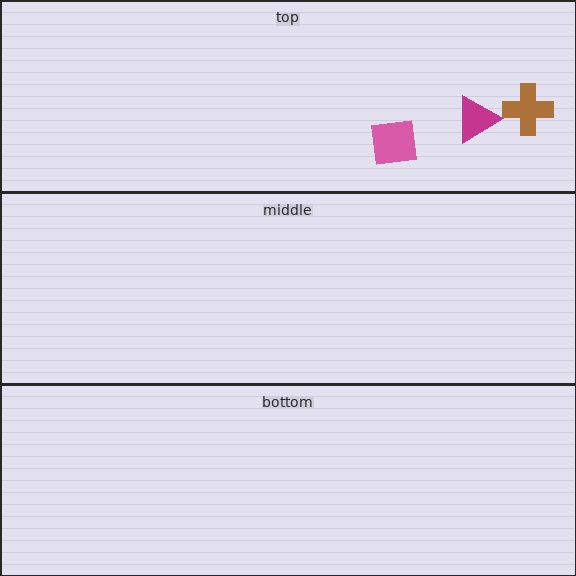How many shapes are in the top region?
3.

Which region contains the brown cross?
The top region.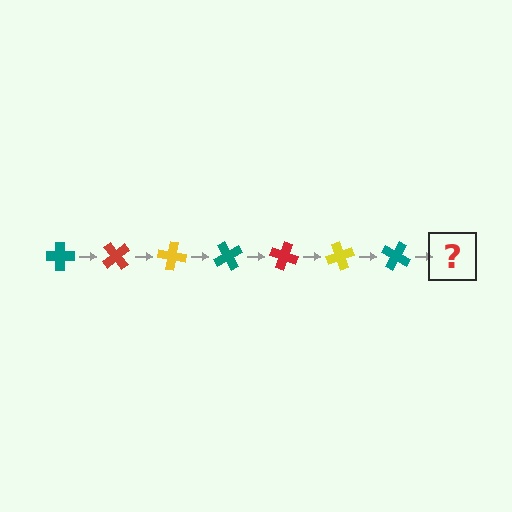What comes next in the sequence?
The next element should be a red cross, rotated 350 degrees from the start.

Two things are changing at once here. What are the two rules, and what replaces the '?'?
The two rules are that it rotates 50 degrees each step and the color cycles through teal, red, and yellow. The '?' should be a red cross, rotated 350 degrees from the start.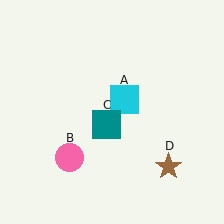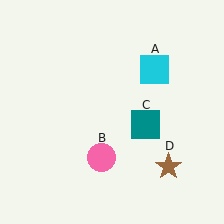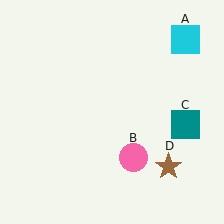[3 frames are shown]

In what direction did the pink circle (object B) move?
The pink circle (object B) moved right.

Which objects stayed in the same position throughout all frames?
Brown star (object D) remained stationary.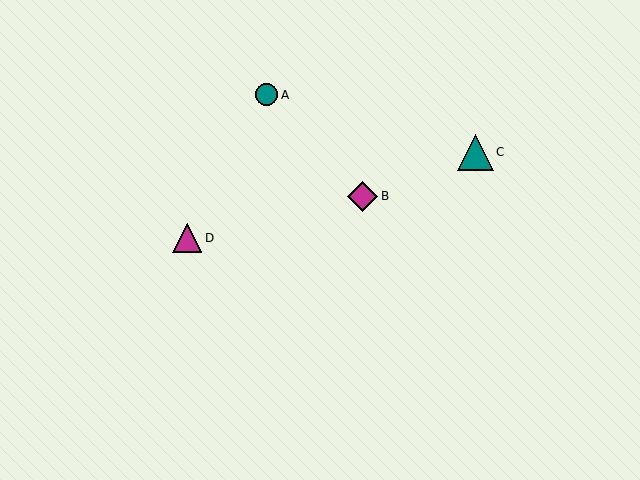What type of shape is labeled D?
Shape D is a magenta triangle.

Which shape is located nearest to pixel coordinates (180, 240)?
The magenta triangle (labeled D) at (187, 238) is nearest to that location.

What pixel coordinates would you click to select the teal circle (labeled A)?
Click at (266, 95) to select the teal circle A.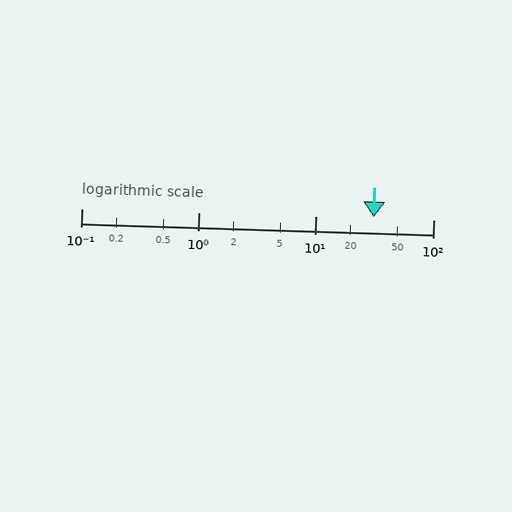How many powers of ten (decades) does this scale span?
The scale spans 3 decades, from 0.1 to 100.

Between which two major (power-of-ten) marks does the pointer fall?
The pointer is between 10 and 100.